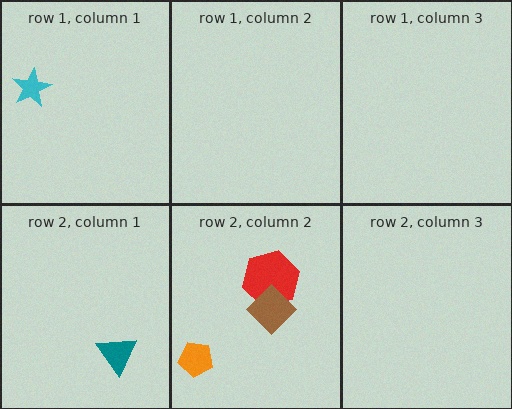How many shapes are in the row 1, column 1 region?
1.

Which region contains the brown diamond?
The row 2, column 2 region.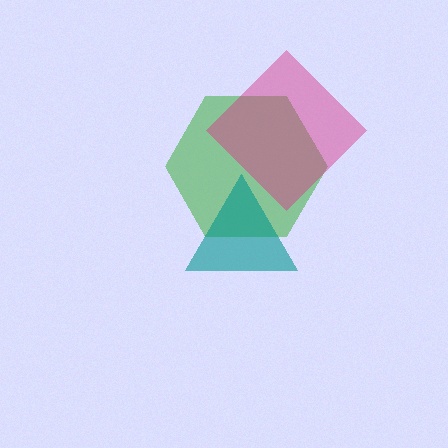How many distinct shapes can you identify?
There are 3 distinct shapes: a green hexagon, a teal triangle, a magenta diamond.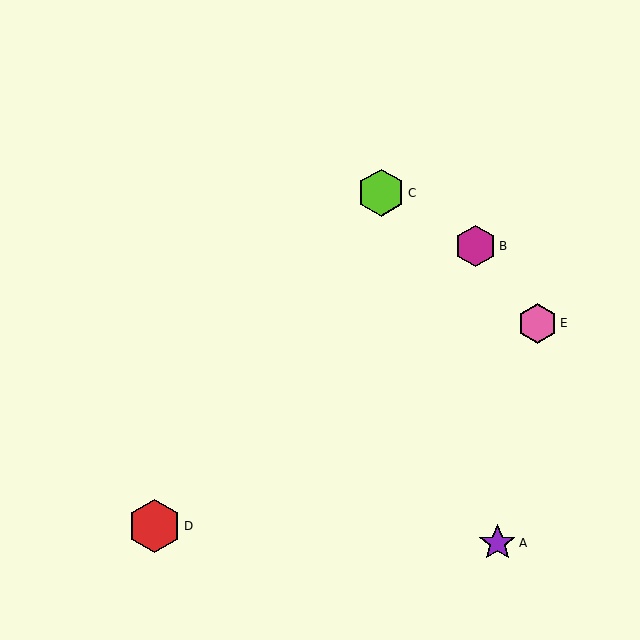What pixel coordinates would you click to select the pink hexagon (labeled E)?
Click at (538, 324) to select the pink hexagon E.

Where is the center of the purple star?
The center of the purple star is at (497, 543).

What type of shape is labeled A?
Shape A is a purple star.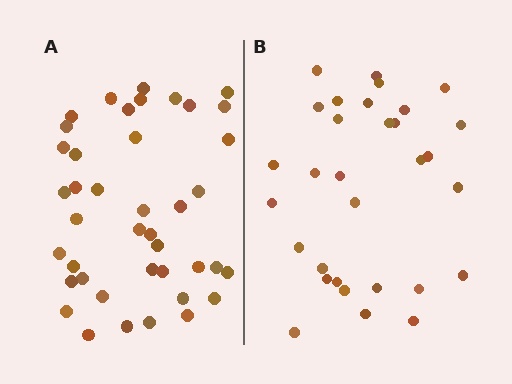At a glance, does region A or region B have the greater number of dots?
Region A (the left region) has more dots.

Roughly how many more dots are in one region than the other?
Region A has roughly 10 or so more dots than region B.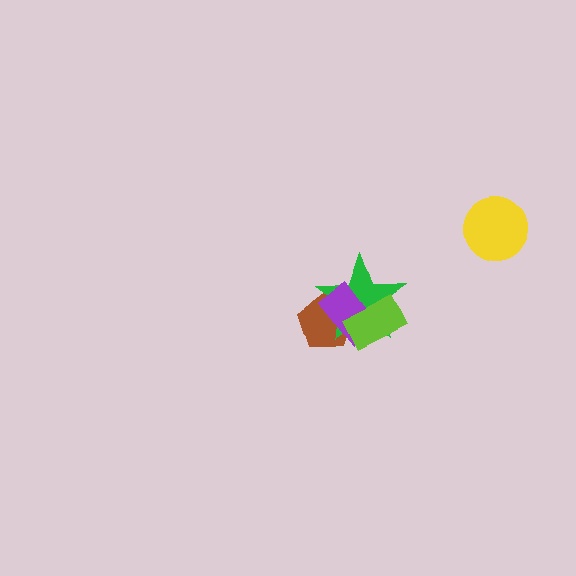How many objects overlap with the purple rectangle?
3 objects overlap with the purple rectangle.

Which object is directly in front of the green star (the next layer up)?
The purple rectangle is directly in front of the green star.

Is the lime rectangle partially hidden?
No, no other shape covers it.